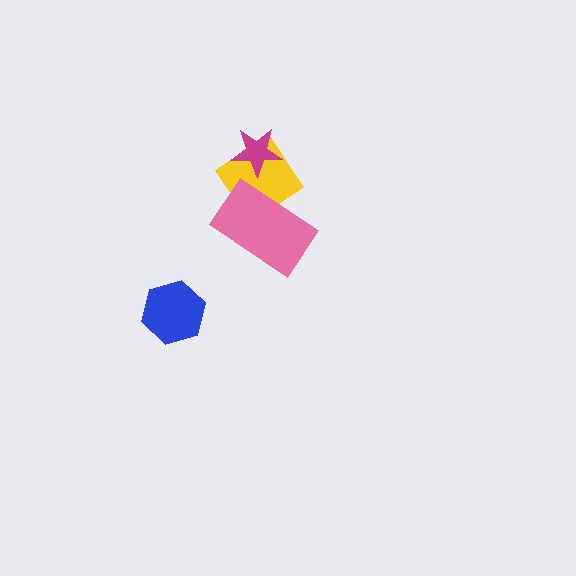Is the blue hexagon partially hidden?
No, no other shape covers it.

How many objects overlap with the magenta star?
1 object overlaps with the magenta star.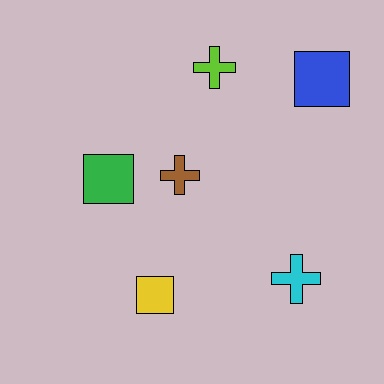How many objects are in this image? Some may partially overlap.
There are 6 objects.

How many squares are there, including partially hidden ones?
There are 3 squares.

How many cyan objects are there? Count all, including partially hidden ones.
There is 1 cyan object.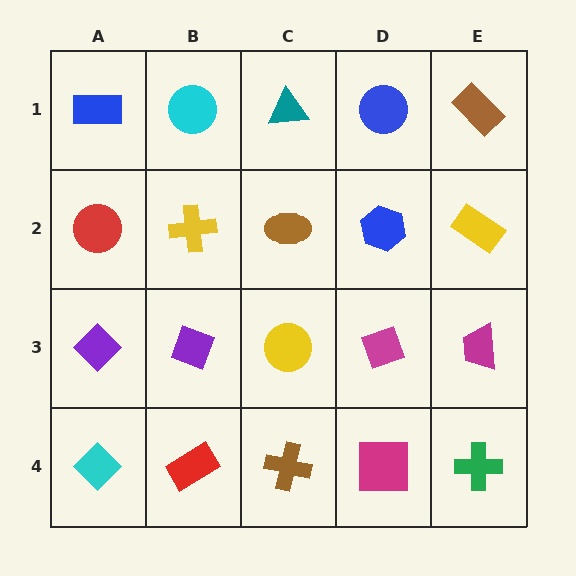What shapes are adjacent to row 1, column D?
A blue hexagon (row 2, column D), a teal triangle (row 1, column C), a brown rectangle (row 1, column E).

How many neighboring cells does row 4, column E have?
2.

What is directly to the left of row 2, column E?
A blue hexagon.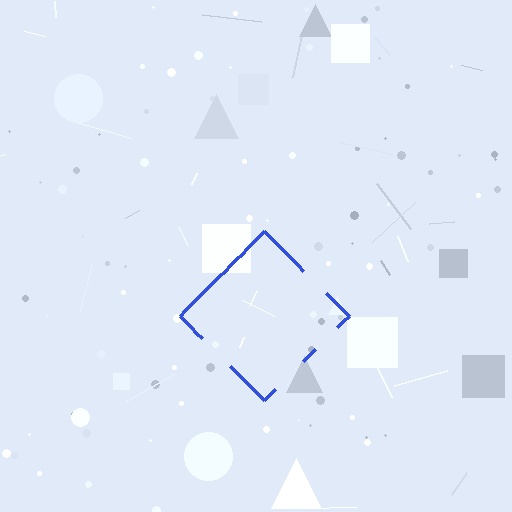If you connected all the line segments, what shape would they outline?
They would outline a diamond.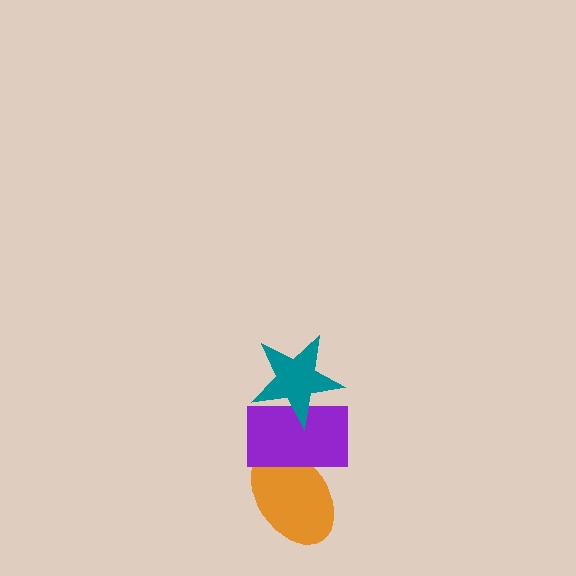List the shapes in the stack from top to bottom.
From top to bottom: the teal star, the purple rectangle, the orange ellipse.